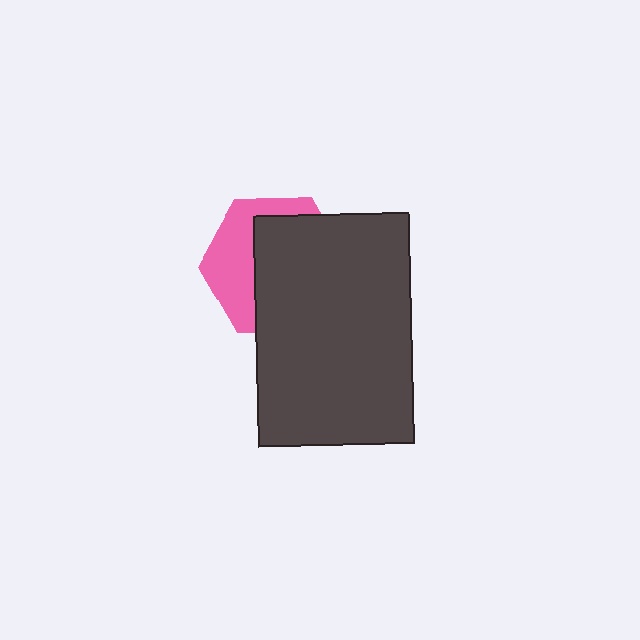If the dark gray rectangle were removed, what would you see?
You would see the complete pink hexagon.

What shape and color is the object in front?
The object in front is a dark gray rectangle.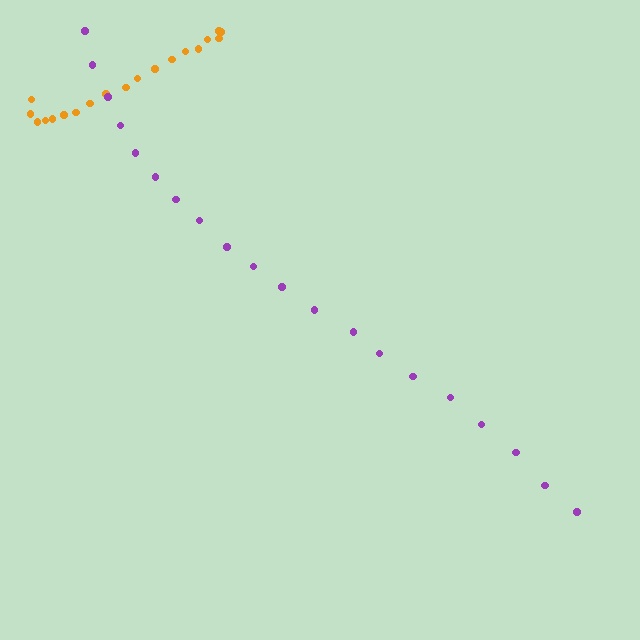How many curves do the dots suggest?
There are 2 distinct paths.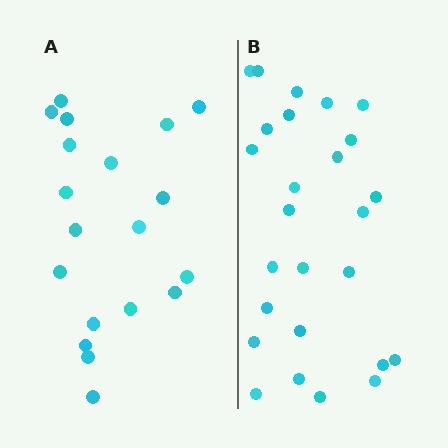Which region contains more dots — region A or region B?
Region B (the right region) has more dots.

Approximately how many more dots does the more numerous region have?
Region B has roughly 8 or so more dots than region A.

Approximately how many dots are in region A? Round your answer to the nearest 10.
About 20 dots. (The exact count is 19, which rounds to 20.)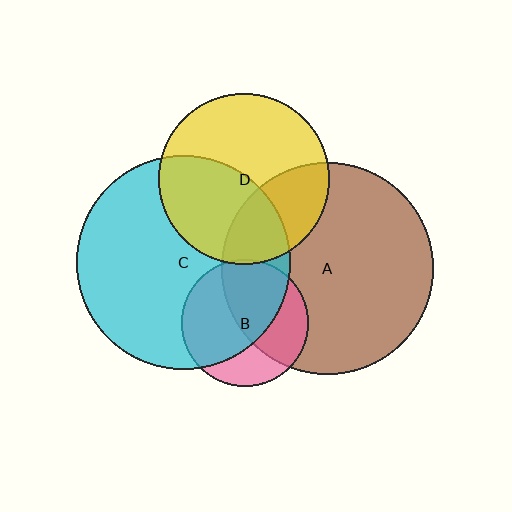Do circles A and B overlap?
Yes.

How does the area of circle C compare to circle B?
Approximately 2.8 times.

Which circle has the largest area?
Circle C (cyan).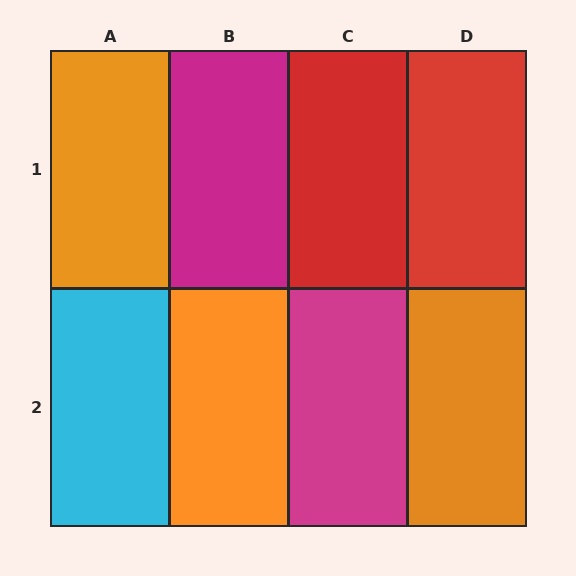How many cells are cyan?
1 cell is cyan.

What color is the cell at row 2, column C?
Magenta.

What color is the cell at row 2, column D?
Orange.